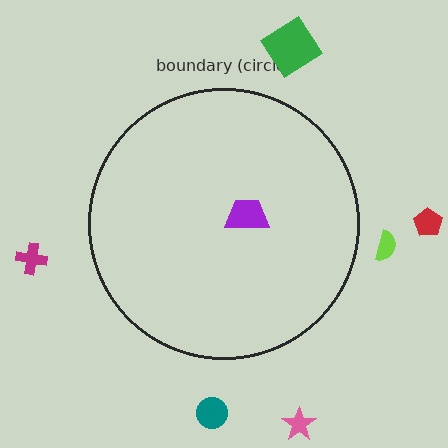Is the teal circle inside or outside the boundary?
Outside.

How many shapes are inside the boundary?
1 inside, 6 outside.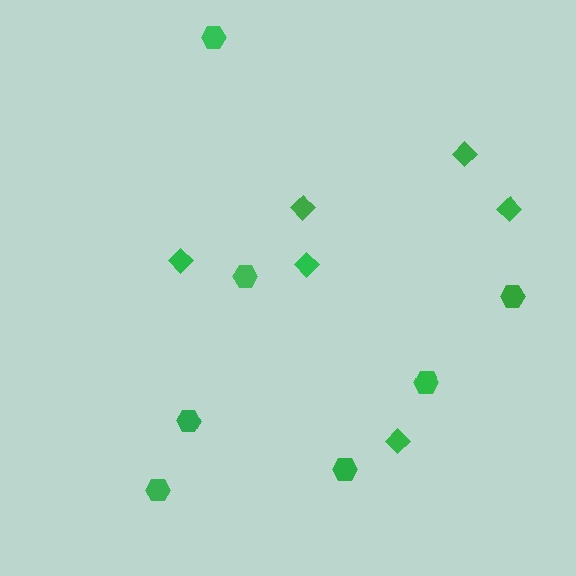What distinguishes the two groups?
There are 2 groups: one group of hexagons (7) and one group of diamonds (6).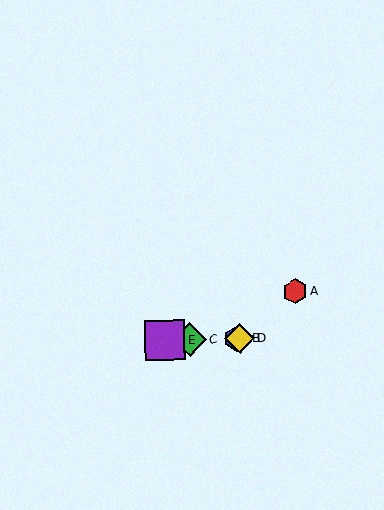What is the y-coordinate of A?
Object A is at y≈291.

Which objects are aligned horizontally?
Objects B, C, D, E are aligned horizontally.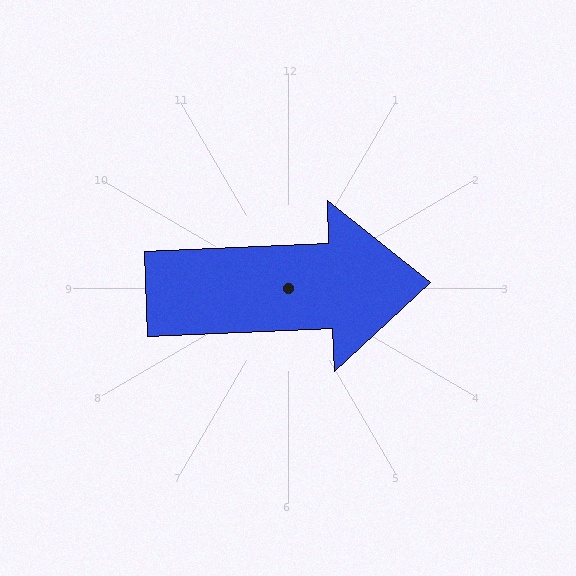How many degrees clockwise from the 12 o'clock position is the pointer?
Approximately 88 degrees.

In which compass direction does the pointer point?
East.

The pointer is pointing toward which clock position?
Roughly 3 o'clock.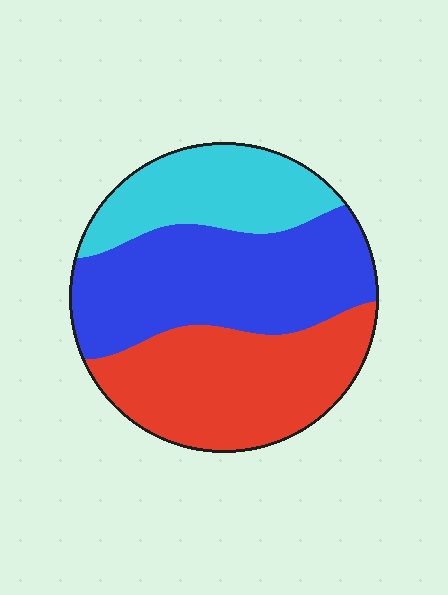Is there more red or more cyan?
Red.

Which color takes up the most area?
Blue, at roughly 40%.